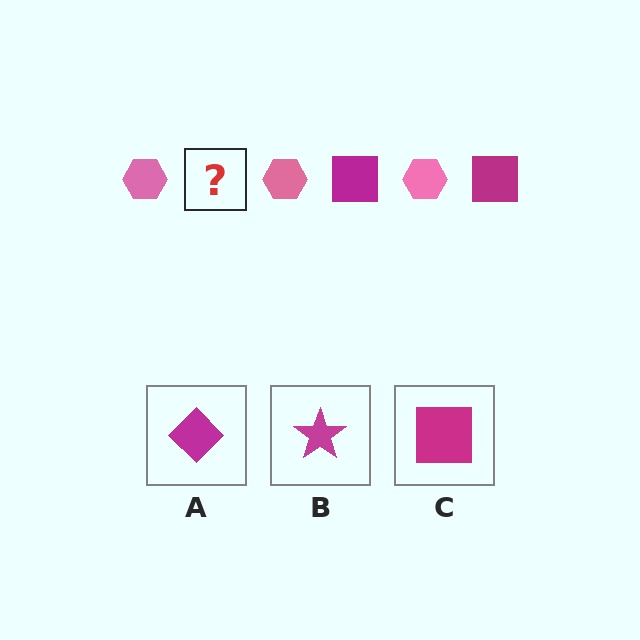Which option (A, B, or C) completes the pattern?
C.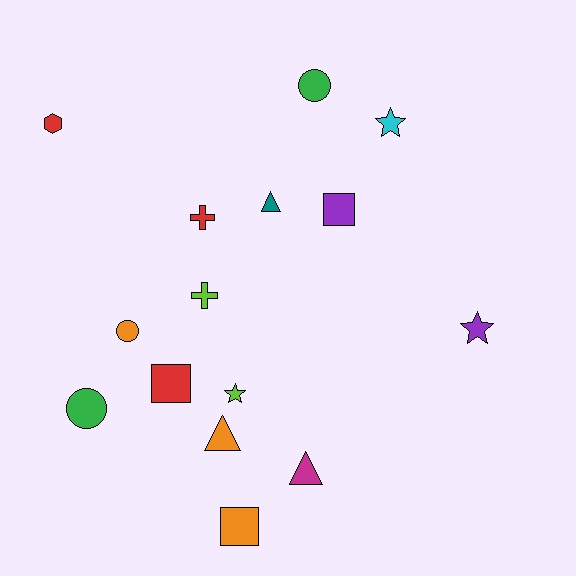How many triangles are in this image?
There are 3 triangles.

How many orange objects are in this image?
There are 3 orange objects.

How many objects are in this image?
There are 15 objects.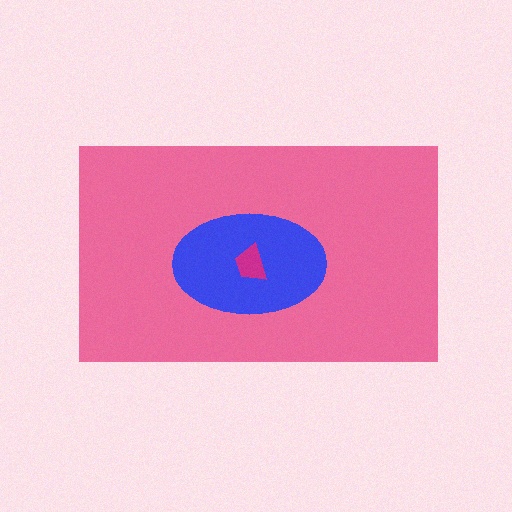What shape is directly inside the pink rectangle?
The blue ellipse.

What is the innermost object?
The magenta trapezoid.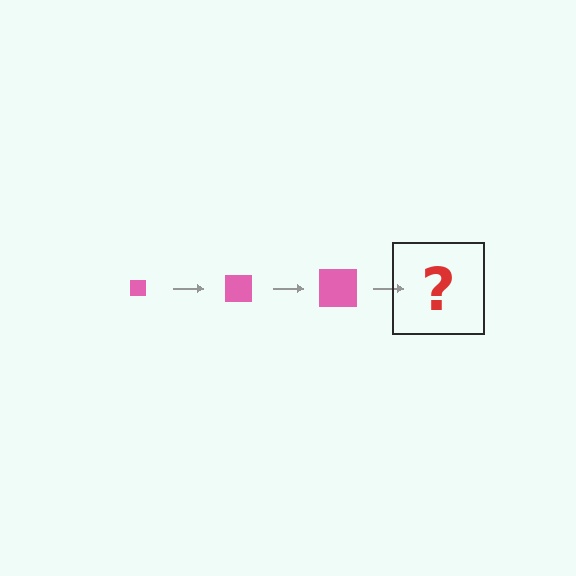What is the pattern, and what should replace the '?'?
The pattern is that the square gets progressively larger each step. The '?' should be a pink square, larger than the previous one.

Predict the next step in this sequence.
The next step is a pink square, larger than the previous one.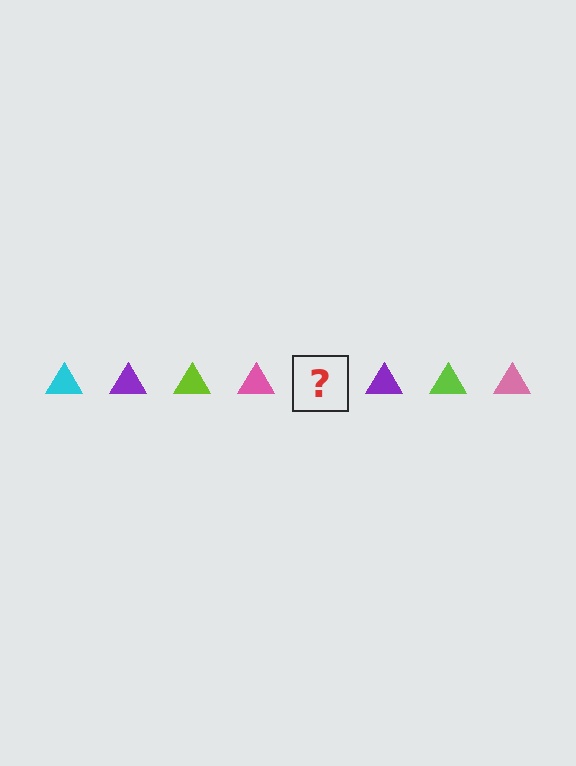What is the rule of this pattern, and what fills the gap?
The rule is that the pattern cycles through cyan, purple, lime, pink triangles. The gap should be filled with a cyan triangle.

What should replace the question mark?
The question mark should be replaced with a cyan triangle.